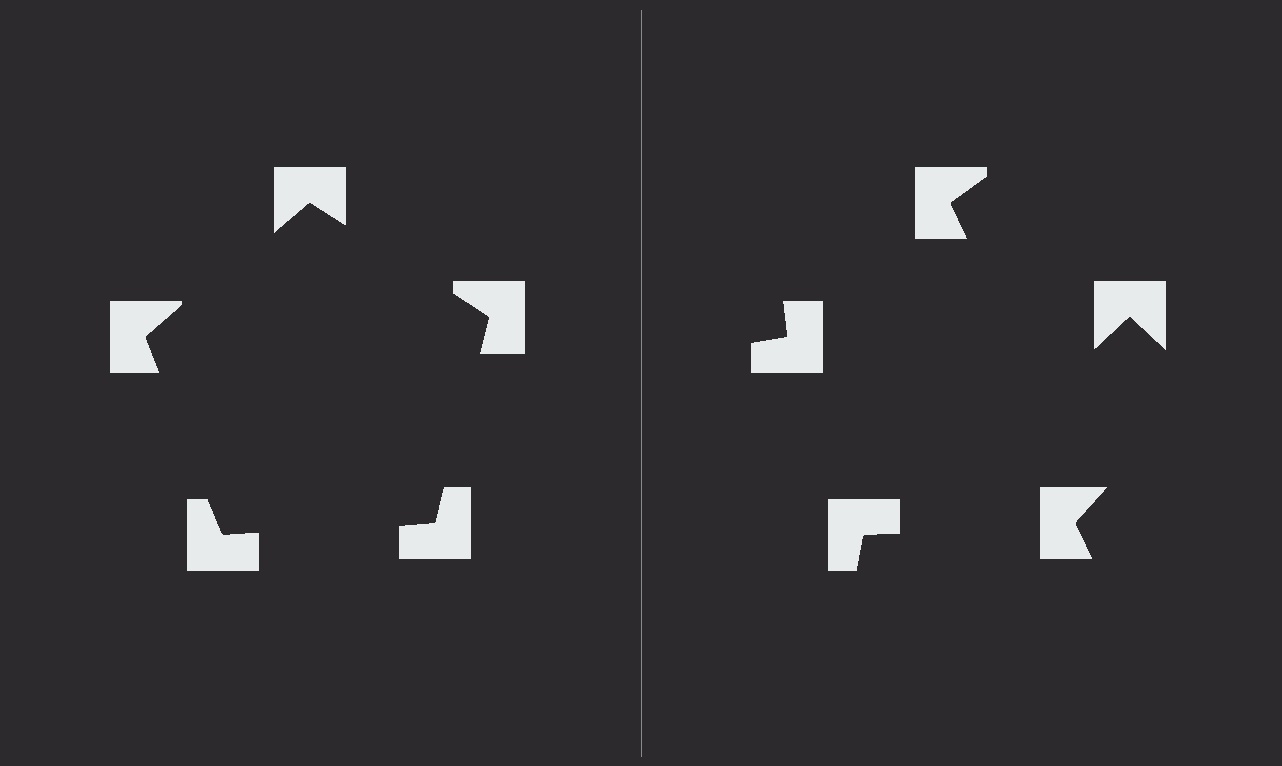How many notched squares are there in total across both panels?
10 — 5 on each side.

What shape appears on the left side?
An illusory pentagon.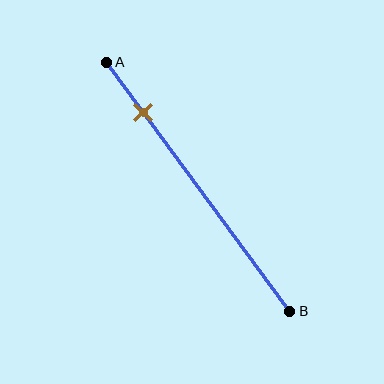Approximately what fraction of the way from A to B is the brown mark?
The brown mark is approximately 20% of the way from A to B.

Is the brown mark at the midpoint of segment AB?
No, the mark is at about 20% from A, not at the 50% midpoint.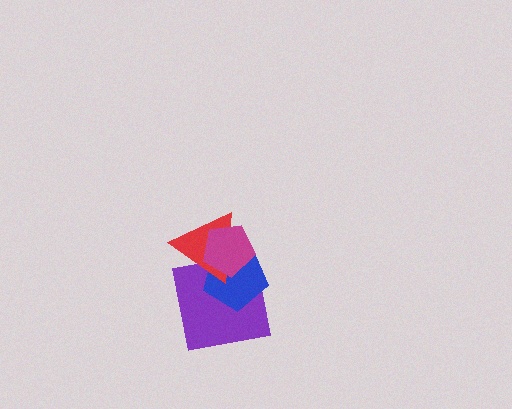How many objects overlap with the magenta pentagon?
3 objects overlap with the magenta pentagon.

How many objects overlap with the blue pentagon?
3 objects overlap with the blue pentagon.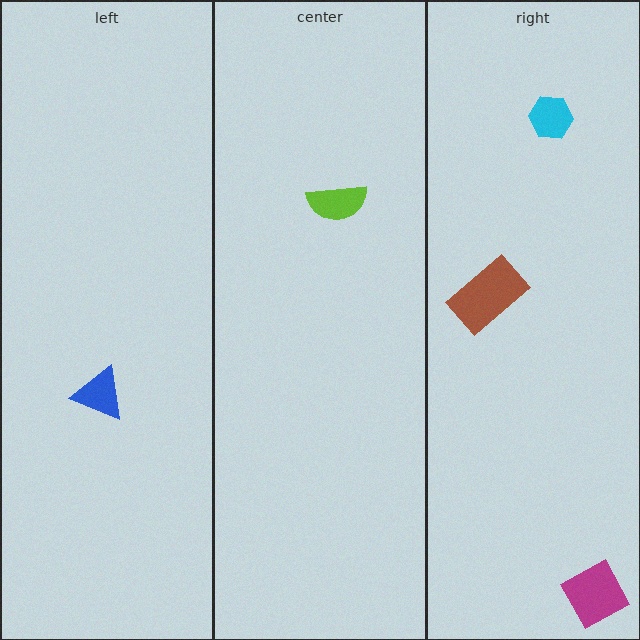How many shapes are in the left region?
1.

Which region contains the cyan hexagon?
The right region.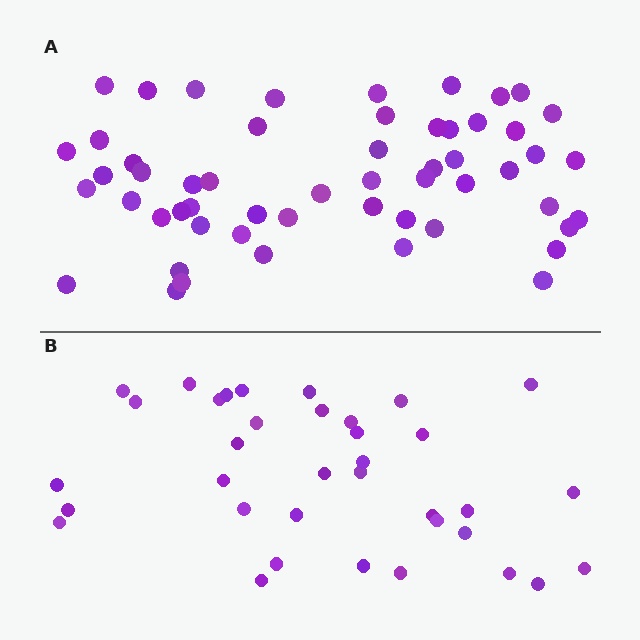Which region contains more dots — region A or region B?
Region A (the top region) has more dots.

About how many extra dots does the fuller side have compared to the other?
Region A has approximately 20 more dots than region B.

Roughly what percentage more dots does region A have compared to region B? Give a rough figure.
About 55% more.